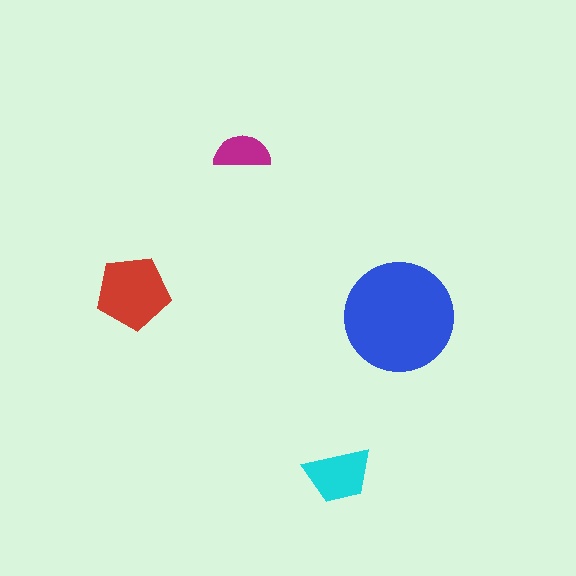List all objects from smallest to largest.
The magenta semicircle, the cyan trapezoid, the red pentagon, the blue circle.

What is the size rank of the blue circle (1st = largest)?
1st.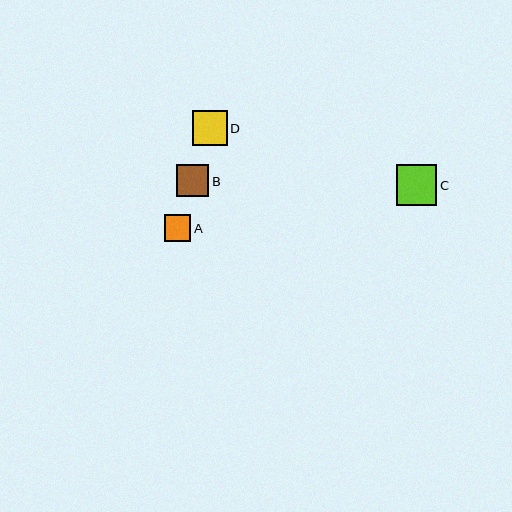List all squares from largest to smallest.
From largest to smallest: C, D, B, A.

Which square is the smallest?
Square A is the smallest with a size of approximately 26 pixels.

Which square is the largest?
Square C is the largest with a size of approximately 41 pixels.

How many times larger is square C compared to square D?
Square C is approximately 1.2 times the size of square D.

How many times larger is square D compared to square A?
Square D is approximately 1.3 times the size of square A.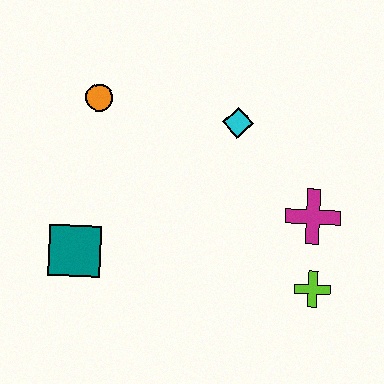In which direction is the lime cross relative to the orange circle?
The lime cross is to the right of the orange circle.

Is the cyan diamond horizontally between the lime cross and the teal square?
Yes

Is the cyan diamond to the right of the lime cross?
No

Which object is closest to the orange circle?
The cyan diamond is closest to the orange circle.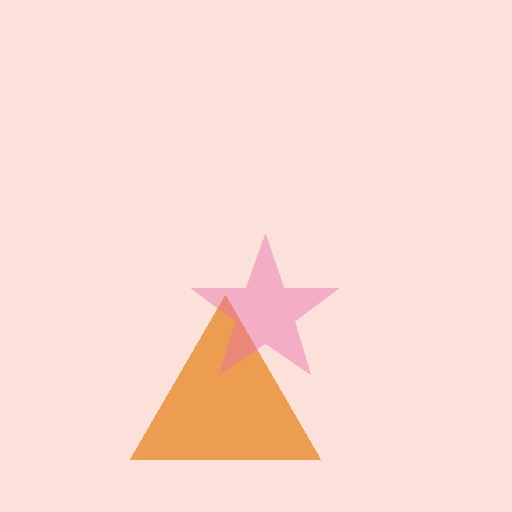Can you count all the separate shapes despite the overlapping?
Yes, there are 2 separate shapes.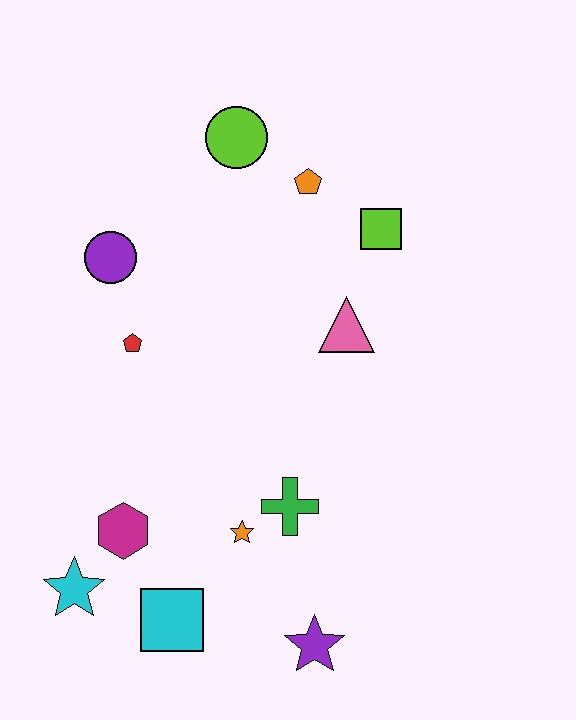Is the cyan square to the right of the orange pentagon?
No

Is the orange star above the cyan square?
Yes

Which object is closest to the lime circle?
The orange pentagon is closest to the lime circle.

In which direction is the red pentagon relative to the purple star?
The red pentagon is above the purple star.